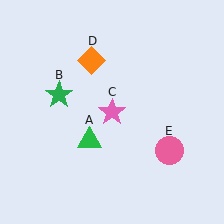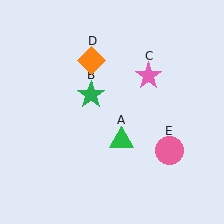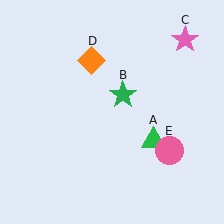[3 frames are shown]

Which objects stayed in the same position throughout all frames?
Orange diamond (object D) and pink circle (object E) remained stationary.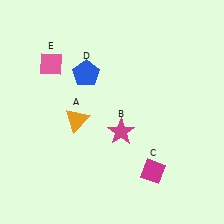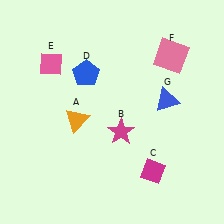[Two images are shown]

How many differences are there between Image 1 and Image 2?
There are 2 differences between the two images.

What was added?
A pink square (F), a blue triangle (G) were added in Image 2.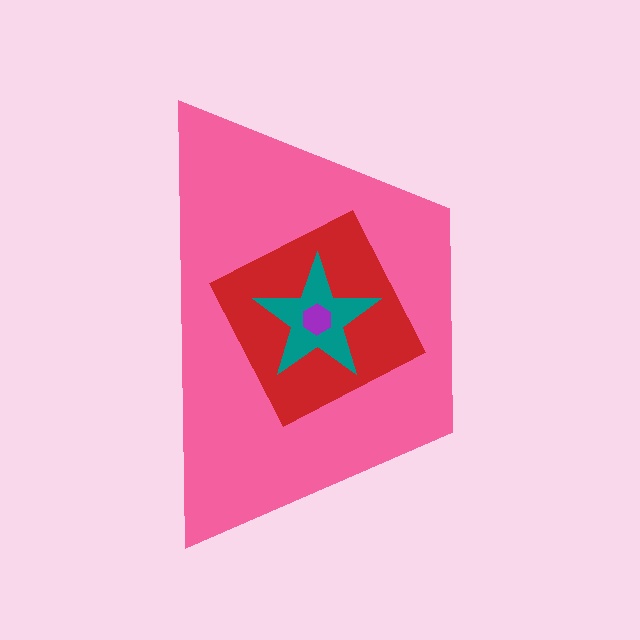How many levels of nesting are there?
4.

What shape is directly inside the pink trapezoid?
The red square.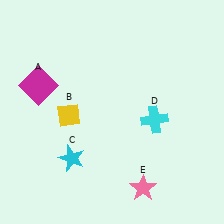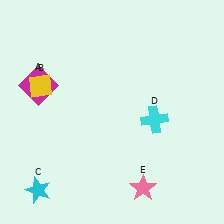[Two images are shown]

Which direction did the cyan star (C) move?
The cyan star (C) moved left.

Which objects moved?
The objects that moved are: the yellow diamond (B), the cyan star (C).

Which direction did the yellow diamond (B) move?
The yellow diamond (B) moved up.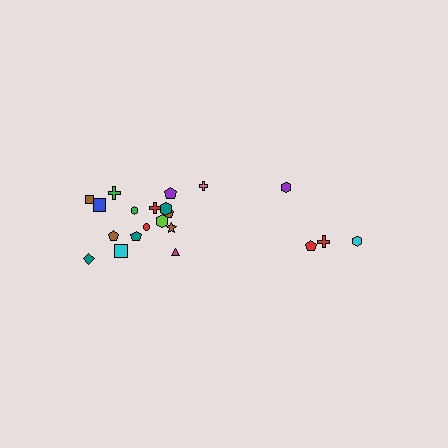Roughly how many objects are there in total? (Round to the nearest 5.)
Roughly 20 objects in total.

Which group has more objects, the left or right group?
The left group.